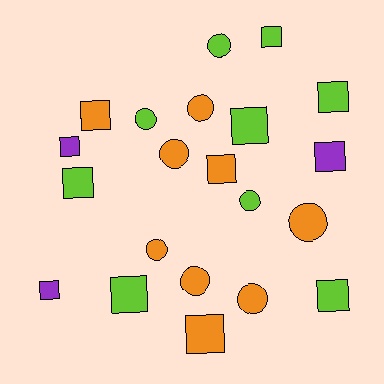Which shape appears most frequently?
Square, with 12 objects.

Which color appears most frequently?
Lime, with 9 objects.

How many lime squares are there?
There are 6 lime squares.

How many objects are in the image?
There are 21 objects.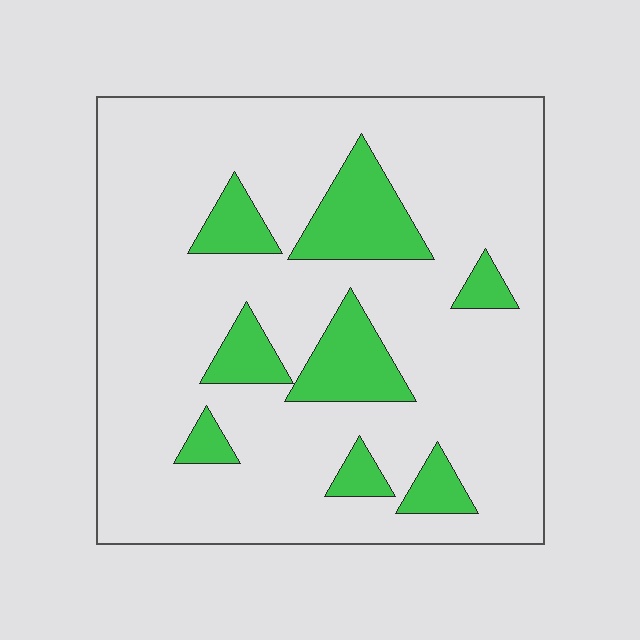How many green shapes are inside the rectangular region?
8.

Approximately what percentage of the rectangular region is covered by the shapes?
Approximately 15%.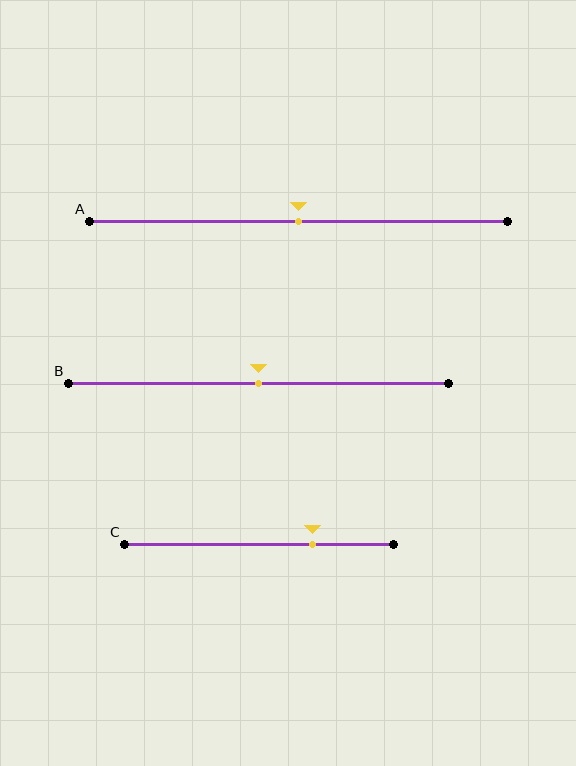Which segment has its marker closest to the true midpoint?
Segment A has its marker closest to the true midpoint.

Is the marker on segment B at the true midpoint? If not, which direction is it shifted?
Yes, the marker on segment B is at the true midpoint.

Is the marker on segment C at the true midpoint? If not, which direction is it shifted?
No, the marker on segment C is shifted to the right by about 20% of the segment length.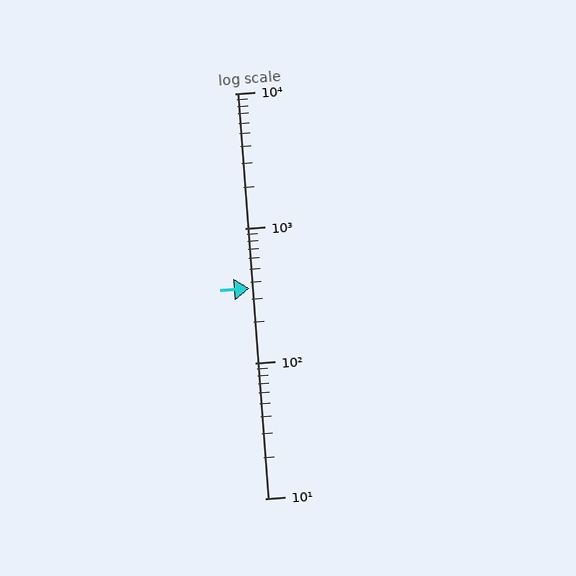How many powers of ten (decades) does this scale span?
The scale spans 3 decades, from 10 to 10000.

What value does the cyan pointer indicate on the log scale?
The pointer indicates approximately 360.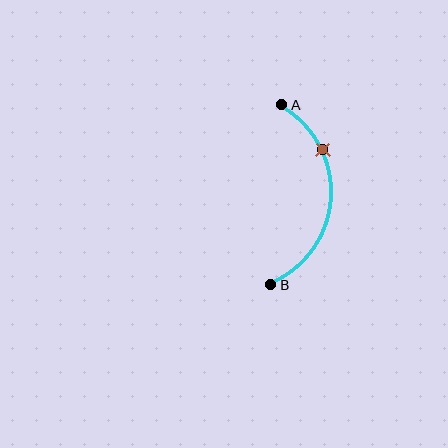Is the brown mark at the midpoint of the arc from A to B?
No. The brown mark lies on the arc but is closer to endpoint A. The arc midpoint would be at the point on the curve equidistant along the arc from both A and B.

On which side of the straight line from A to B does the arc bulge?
The arc bulges to the right of the straight line connecting A and B.